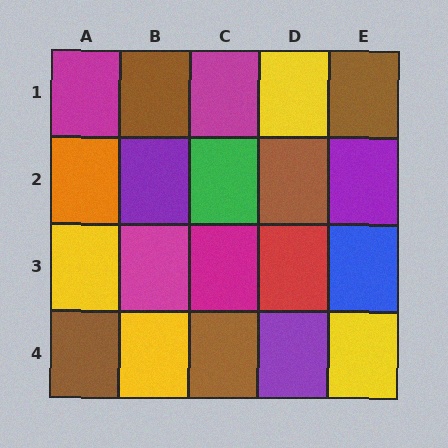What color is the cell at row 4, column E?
Yellow.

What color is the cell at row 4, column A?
Brown.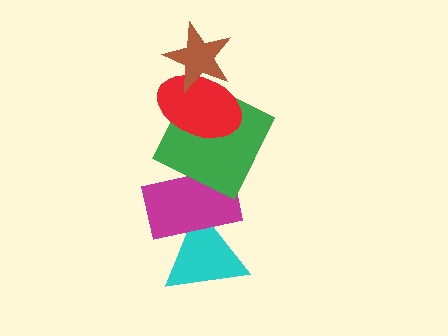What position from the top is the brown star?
The brown star is 1st from the top.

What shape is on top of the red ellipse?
The brown star is on top of the red ellipse.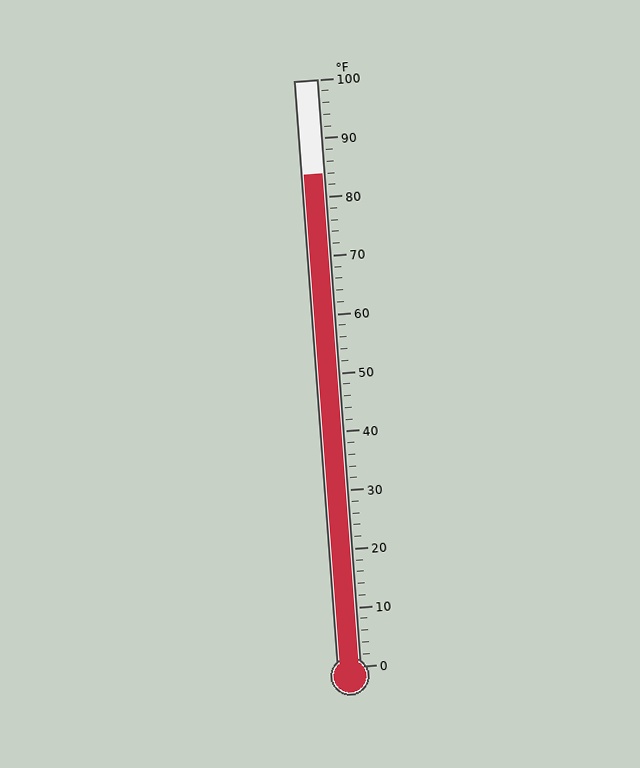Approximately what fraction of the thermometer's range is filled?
The thermometer is filled to approximately 85% of its range.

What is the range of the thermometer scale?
The thermometer scale ranges from 0°F to 100°F.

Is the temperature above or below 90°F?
The temperature is below 90°F.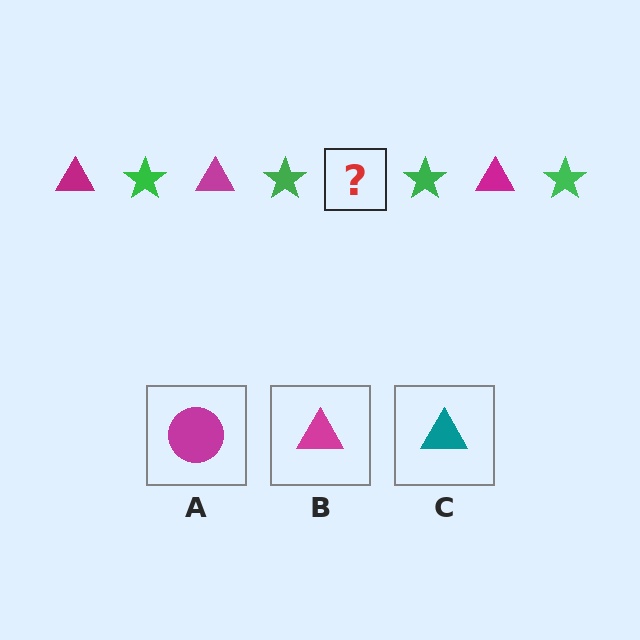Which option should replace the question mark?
Option B.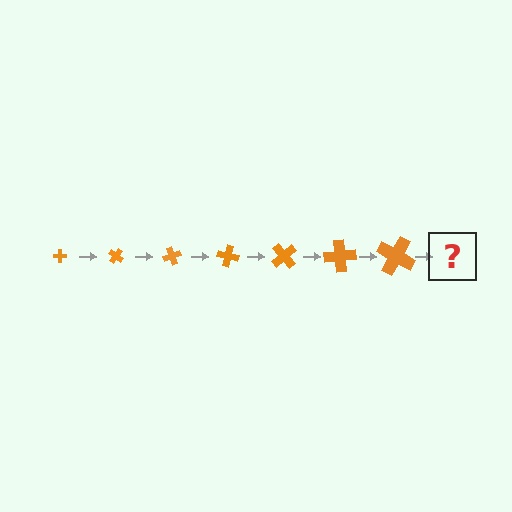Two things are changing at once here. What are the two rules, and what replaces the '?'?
The two rules are that the cross grows larger each step and it rotates 35 degrees each step. The '?' should be a cross, larger than the previous one and rotated 245 degrees from the start.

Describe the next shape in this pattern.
It should be a cross, larger than the previous one and rotated 245 degrees from the start.